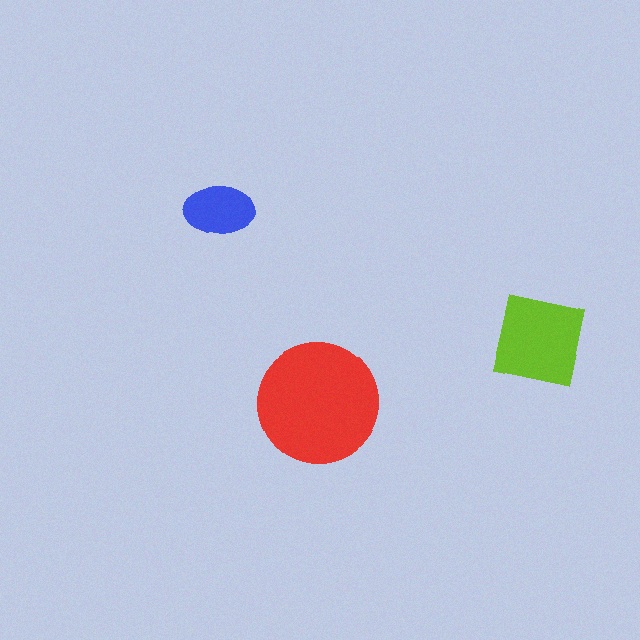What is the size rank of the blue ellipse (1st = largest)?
3rd.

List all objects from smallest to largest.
The blue ellipse, the lime square, the red circle.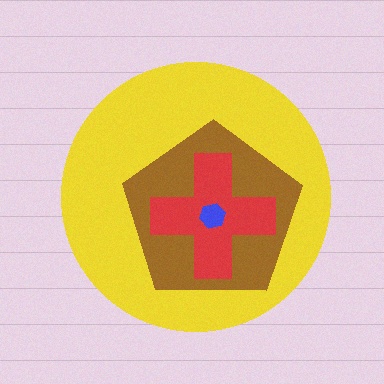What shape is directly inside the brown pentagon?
The red cross.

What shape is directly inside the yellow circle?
The brown pentagon.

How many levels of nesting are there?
4.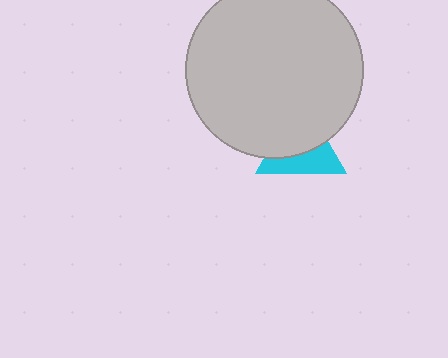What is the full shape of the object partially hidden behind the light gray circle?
The partially hidden object is a cyan triangle.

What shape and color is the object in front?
The object in front is a light gray circle.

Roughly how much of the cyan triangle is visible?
A small part of it is visible (roughly 44%).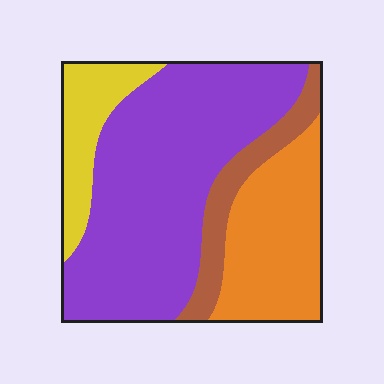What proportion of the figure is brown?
Brown takes up about one tenth (1/10) of the figure.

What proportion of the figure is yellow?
Yellow takes up about one eighth (1/8) of the figure.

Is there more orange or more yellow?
Orange.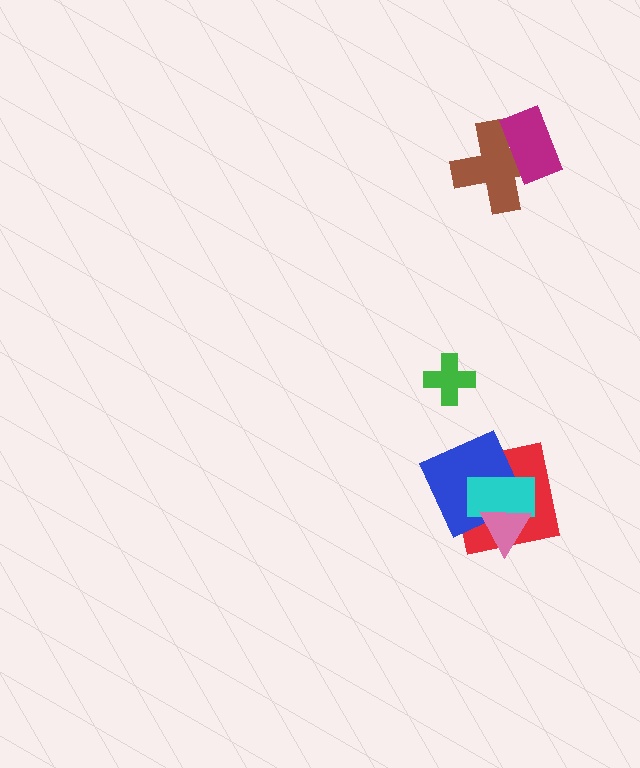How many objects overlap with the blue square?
3 objects overlap with the blue square.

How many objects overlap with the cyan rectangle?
3 objects overlap with the cyan rectangle.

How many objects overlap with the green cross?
0 objects overlap with the green cross.